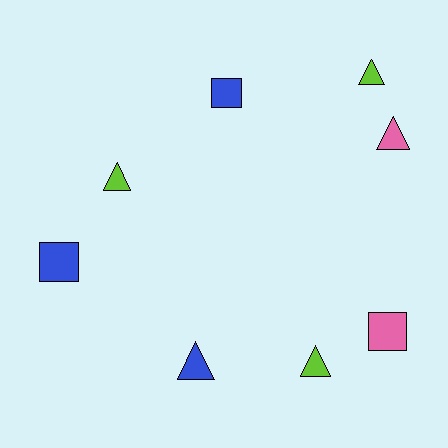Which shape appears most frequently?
Triangle, with 5 objects.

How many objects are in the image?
There are 8 objects.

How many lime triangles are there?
There are 3 lime triangles.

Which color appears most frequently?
Lime, with 3 objects.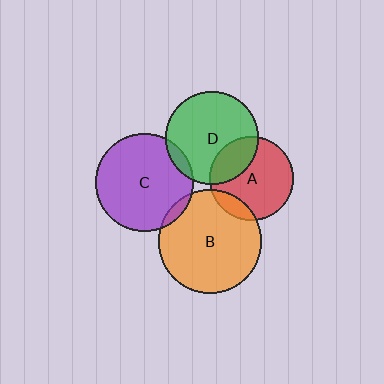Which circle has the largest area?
Circle B (orange).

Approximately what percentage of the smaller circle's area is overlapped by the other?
Approximately 25%.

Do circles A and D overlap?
Yes.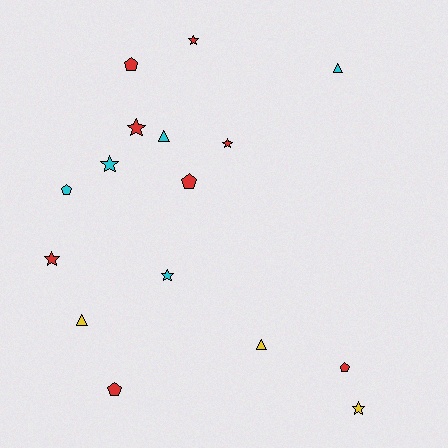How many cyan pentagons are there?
There is 1 cyan pentagon.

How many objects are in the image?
There are 16 objects.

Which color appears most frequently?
Red, with 8 objects.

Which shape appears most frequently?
Star, with 7 objects.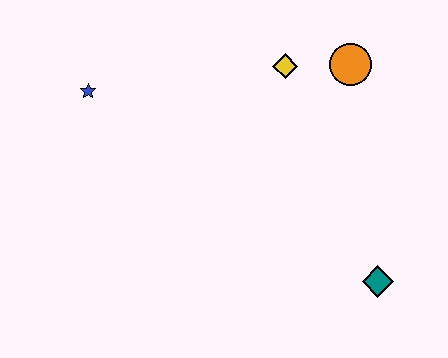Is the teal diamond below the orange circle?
Yes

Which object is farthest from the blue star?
The teal diamond is farthest from the blue star.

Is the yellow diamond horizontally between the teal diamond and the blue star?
Yes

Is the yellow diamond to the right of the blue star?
Yes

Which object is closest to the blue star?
The yellow diamond is closest to the blue star.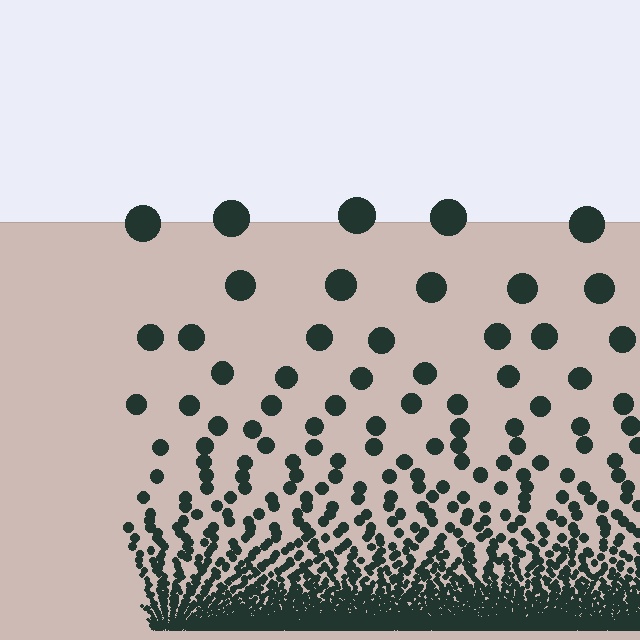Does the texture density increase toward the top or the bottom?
Density increases toward the bottom.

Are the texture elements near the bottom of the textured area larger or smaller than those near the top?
Smaller. The gradient is inverted — elements near the bottom are smaller and denser.